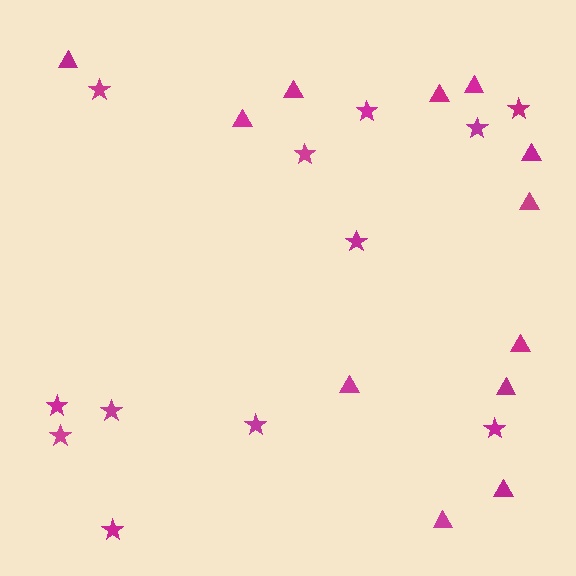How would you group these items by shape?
There are 2 groups: one group of stars (12) and one group of triangles (12).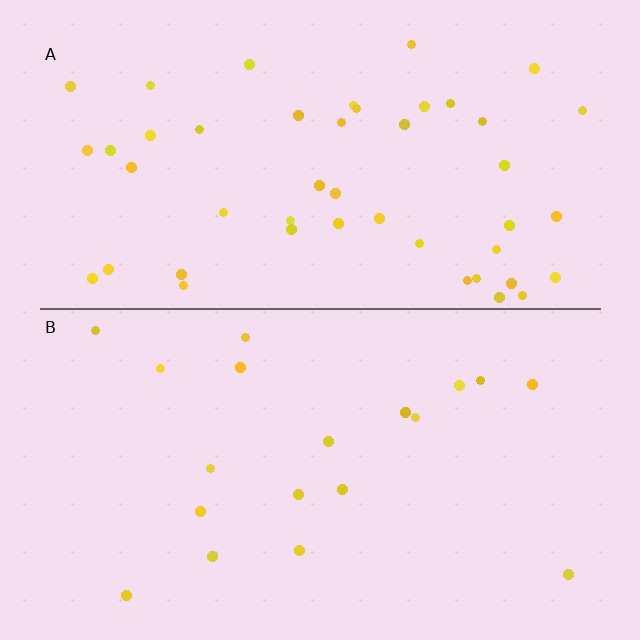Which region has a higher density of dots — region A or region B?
A (the top).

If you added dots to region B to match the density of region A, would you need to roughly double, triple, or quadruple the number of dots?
Approximately double.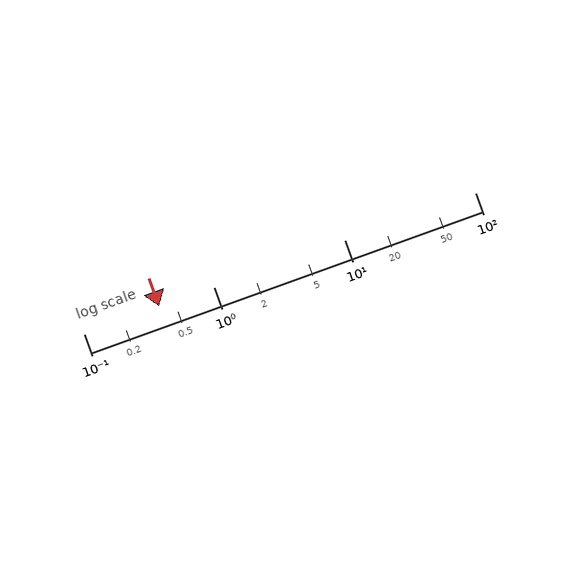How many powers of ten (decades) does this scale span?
The scale spans 3 decades, from 0.1 to 100.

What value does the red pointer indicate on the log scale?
The pointer indicates approximately 0.38.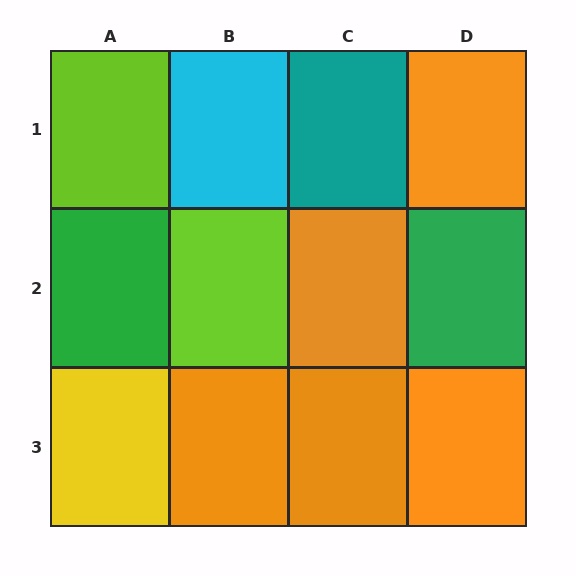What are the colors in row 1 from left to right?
Lime, cyan, teal, orange.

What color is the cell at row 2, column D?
Green.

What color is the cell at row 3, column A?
Yellow.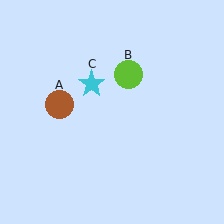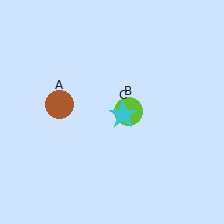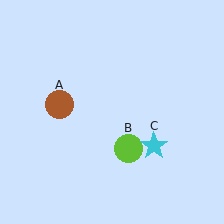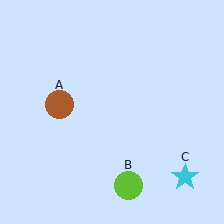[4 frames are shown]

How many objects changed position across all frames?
2 objects changed position: lime circle (object B), cyan star (object C).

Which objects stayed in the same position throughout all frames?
Brown circle (object A) remained stationary.